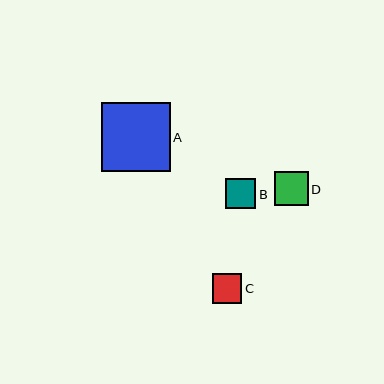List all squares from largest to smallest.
From largest to smallest: A, D, B, C.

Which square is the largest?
Square A is the largest with a size of approximately 69 pixels.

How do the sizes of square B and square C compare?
Square B and square C are approximately the same size.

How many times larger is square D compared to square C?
Square D is approximately 1.2 times the size of square C.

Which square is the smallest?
Square C is the smallest with a size of approximately 29 pixels.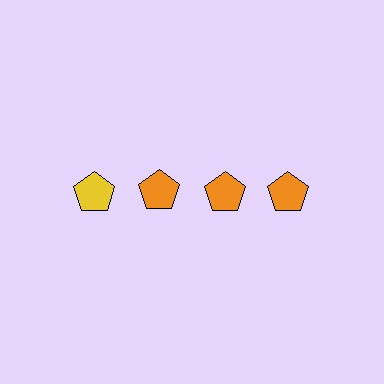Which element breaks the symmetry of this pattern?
The yellow pentagon in the top row, leftmost column breaks the symmetry. All other shapes are orange pentagons.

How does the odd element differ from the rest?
It has a different color: yellow instead of orange.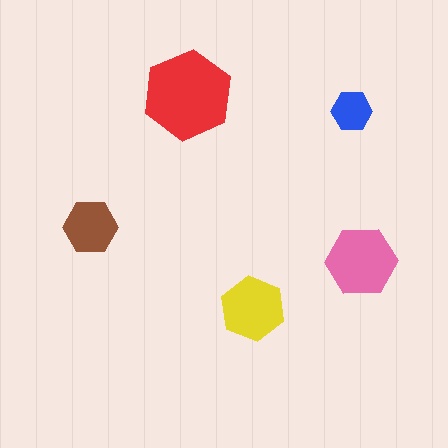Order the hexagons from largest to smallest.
the red one, the pink one, the yellow one, the brown one, the blue one.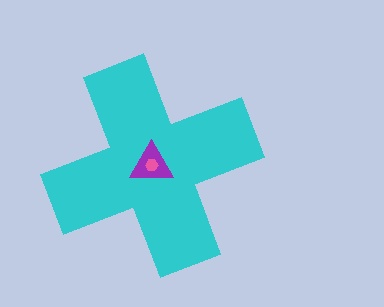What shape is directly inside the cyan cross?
The purple triangle.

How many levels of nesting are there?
3.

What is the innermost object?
The pink hexagon.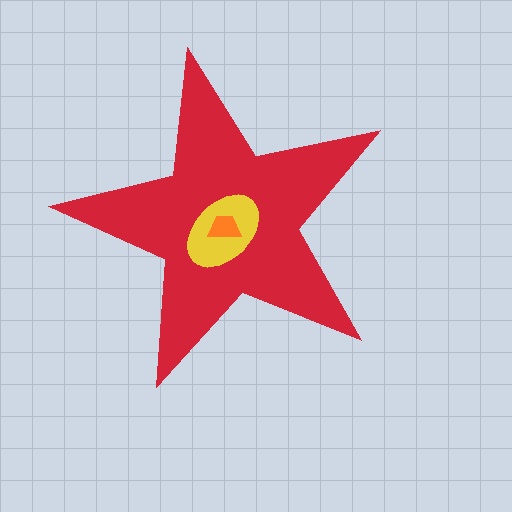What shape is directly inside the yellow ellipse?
The orange trapezoid.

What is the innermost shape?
The orange trapezoid.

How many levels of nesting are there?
3.